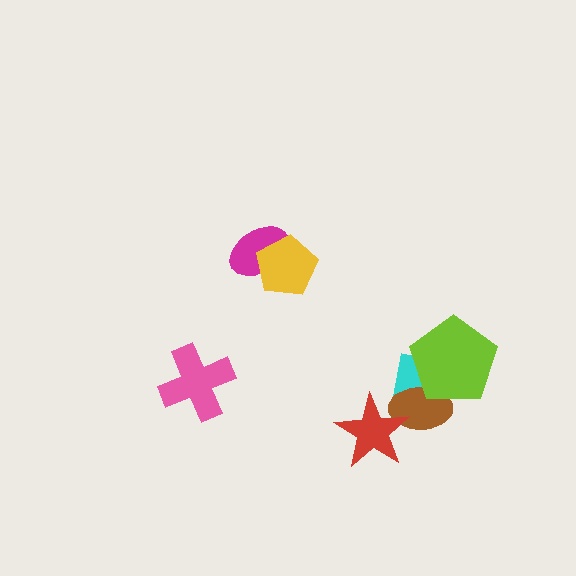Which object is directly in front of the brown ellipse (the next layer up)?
The red star is directly in front of the brown ellipse.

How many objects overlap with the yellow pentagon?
1 object overlaps with the yellow pentagon.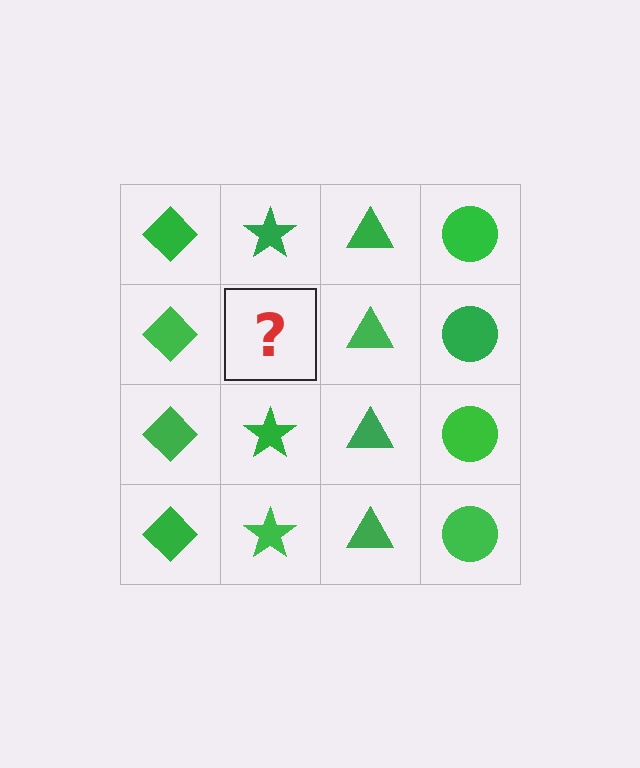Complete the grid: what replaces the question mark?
The question mark should be replaced with a green star.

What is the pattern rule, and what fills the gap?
The rule is that each column has a consistent shape. The gap should be filled with a green star.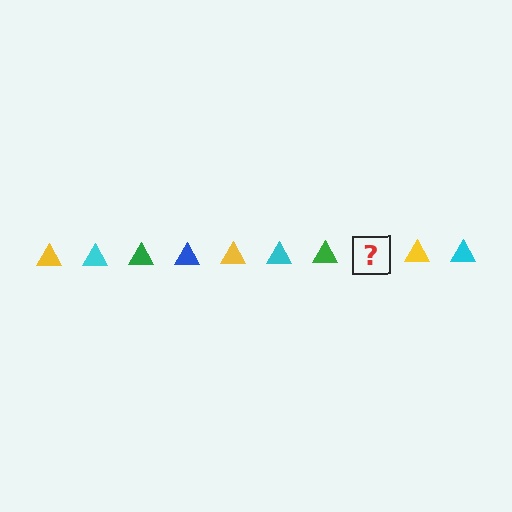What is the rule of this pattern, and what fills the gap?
The rule is that the pattern cycles through yellow, cyan, green, blue triangles. The gap should be filled with a blue triangle.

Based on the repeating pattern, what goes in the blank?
The blank should be a blue triangle.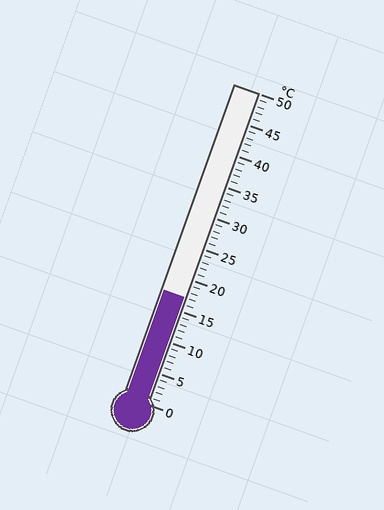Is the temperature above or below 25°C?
The temperature is below 25°C.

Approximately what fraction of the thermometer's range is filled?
The thermometer is filled to approximately 35% of its range.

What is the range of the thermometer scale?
The thermometer scale ranges from 0°C to 50°C.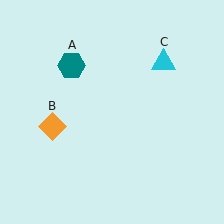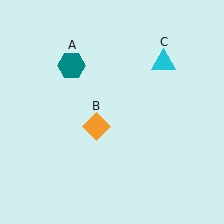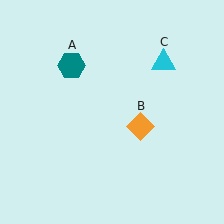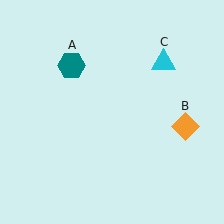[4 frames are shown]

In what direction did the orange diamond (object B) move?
The orange diamond (object B) moved right.